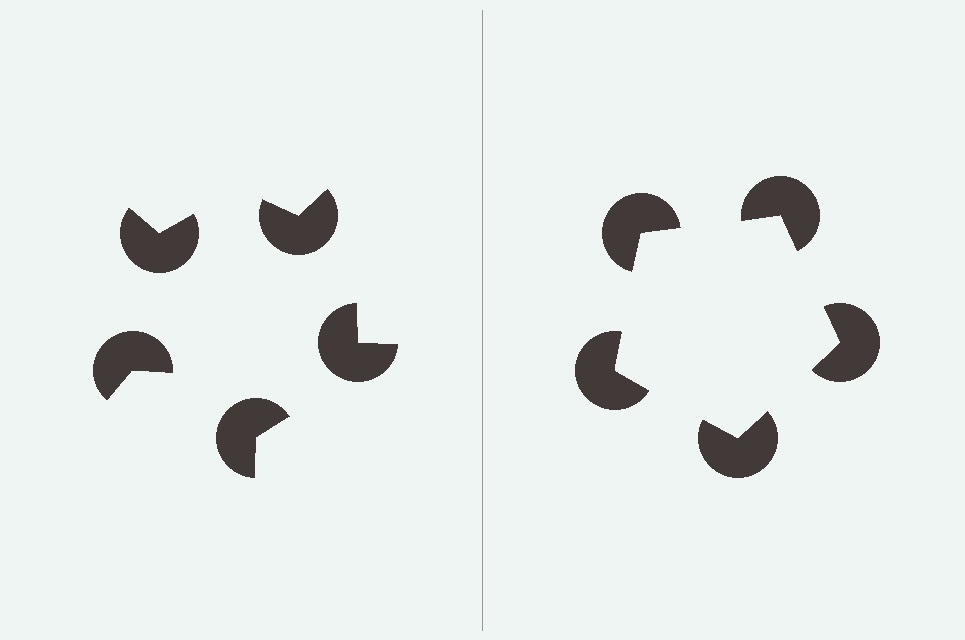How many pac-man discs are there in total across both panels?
10 — 5 on each side.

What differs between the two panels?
The pac-man discs are positioned identically on both sides; only the wedge orientations differ. On the right they align to a pentagon; on the left they are misaligned.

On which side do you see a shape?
An illusory pentagon appears on the right side. On the left side the wedge cuts are rotated, so no coherent shape forms.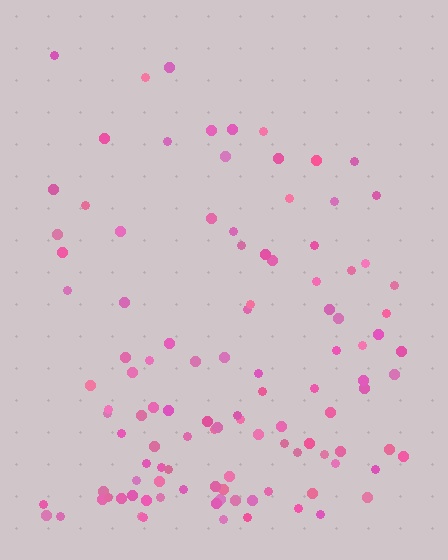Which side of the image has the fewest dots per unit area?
The top.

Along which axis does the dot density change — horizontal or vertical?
Vertical.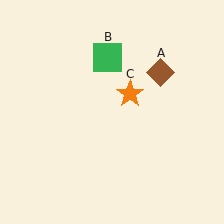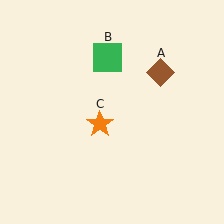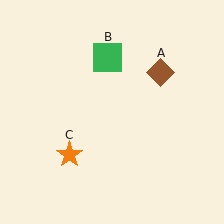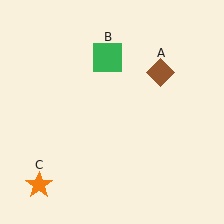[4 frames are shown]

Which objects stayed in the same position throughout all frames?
Brown diamond (object A) and green square (object B) remained stationary.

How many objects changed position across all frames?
1 object changed position: orange star (object C).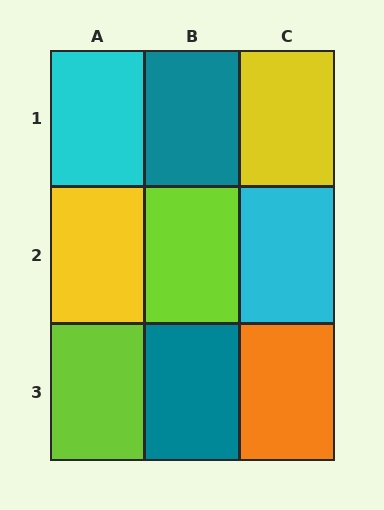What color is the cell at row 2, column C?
Cyan.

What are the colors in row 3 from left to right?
Lime, teal, orange.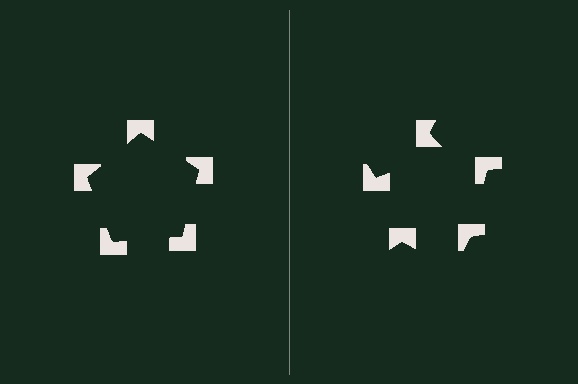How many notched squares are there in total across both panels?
10 — 5 on each side.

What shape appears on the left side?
An illusory pentagon.